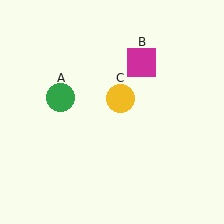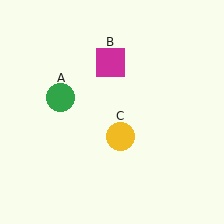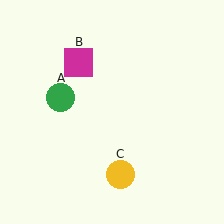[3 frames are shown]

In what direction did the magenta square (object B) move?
The magenta square (object B) moved left.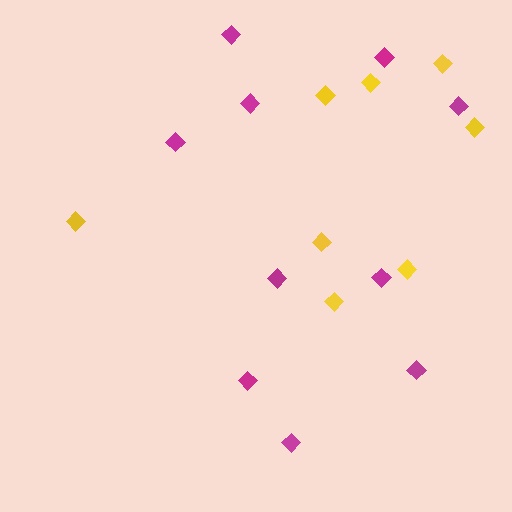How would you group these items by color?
There are 2 groups: one group of magenta diamonds (10) and one group of yellow diamonds (8).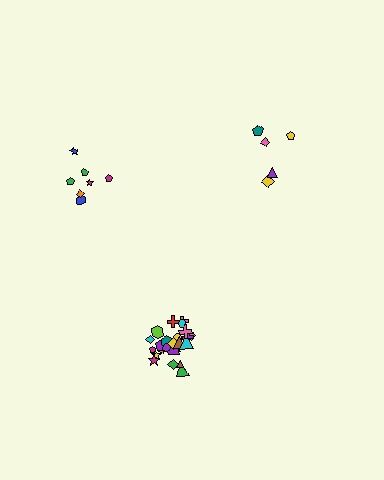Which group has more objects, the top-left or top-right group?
The top-left group.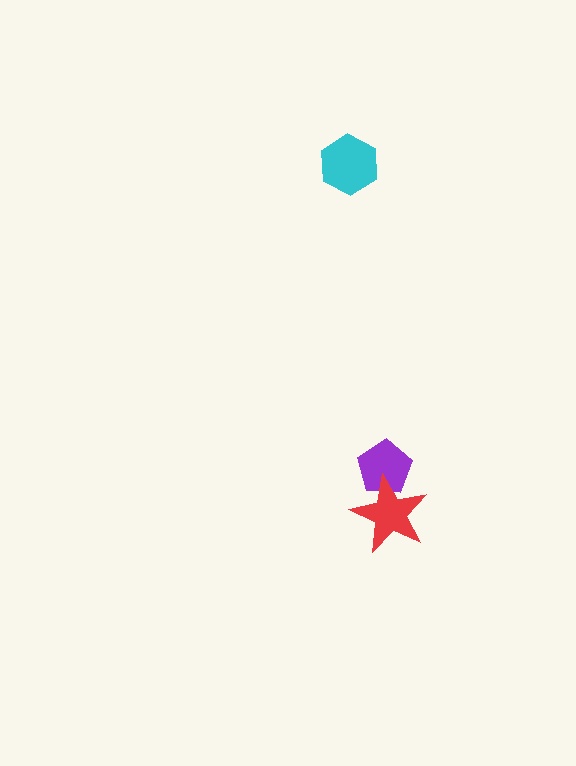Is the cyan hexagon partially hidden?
No, no other shape covers it.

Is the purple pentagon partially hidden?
Yes, it is partially covered by another shape.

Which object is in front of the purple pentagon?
The red star is in front of the purple pentagon.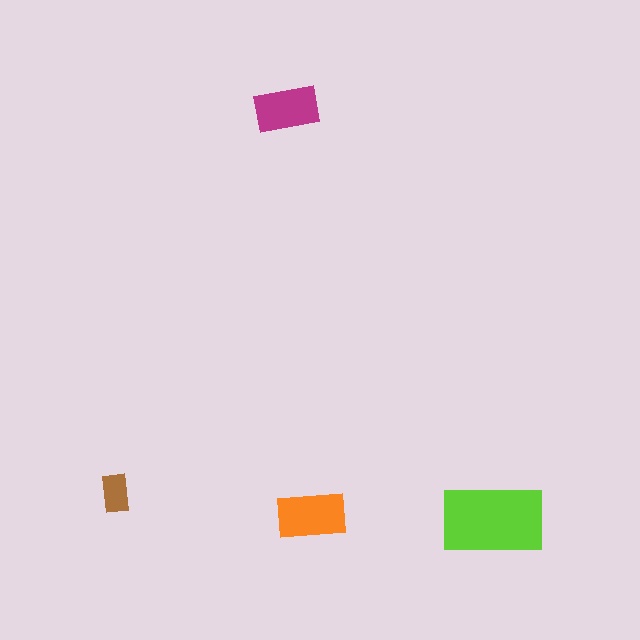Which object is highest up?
The magenta rectangle is topmost.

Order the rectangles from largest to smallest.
the lime one, the orange one, the magenta one, the brown one.